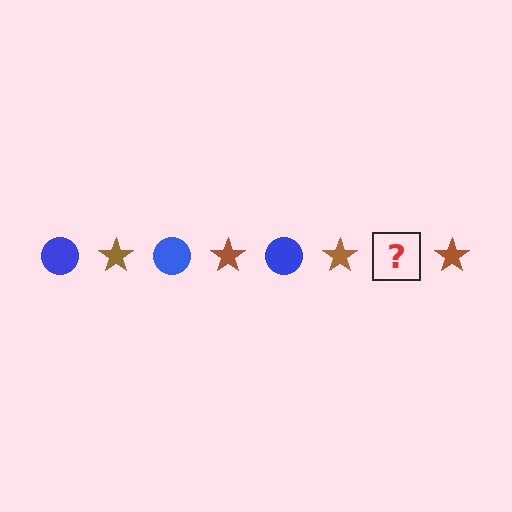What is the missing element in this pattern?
The missing element is a blue circle.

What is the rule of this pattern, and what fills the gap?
The rule is that the pattern alternates between blue circle and brown star. The gap should be filled with a blue circle.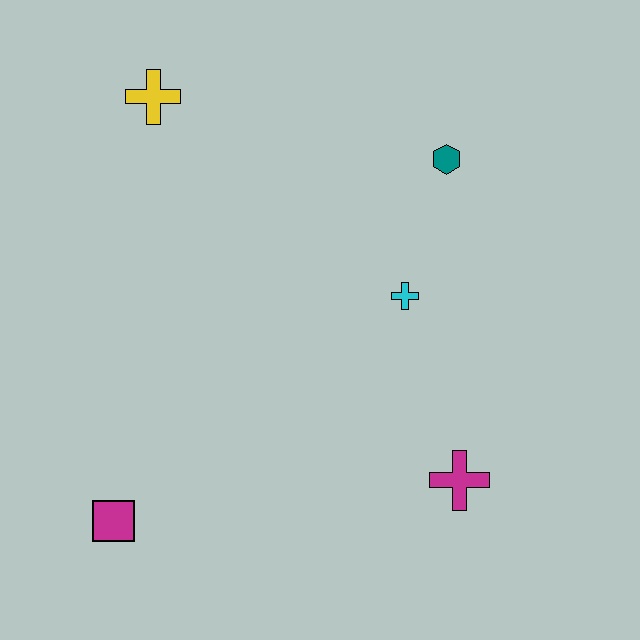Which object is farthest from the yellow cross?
The magenta cross is farthest from the yellow cross.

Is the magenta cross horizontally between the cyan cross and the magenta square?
No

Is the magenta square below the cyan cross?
Yes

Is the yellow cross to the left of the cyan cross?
Yes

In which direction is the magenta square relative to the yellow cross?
The magenta square is below the yellow cross.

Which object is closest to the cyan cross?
The teal hexagon is closest to the cyan cross.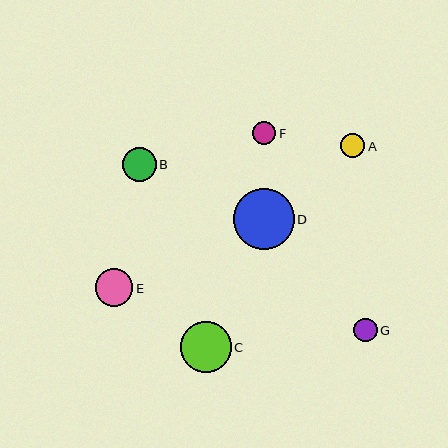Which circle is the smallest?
Circle G is the smallest with a size of approximately 23 pixels.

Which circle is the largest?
Circle D is the largest with a size of approximately 61 pixels.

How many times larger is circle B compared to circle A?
Circle B is approximately 1.4 times the size of circle A.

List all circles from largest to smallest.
From largest to smallest: D, C, E, B, A, F, G.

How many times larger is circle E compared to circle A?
Circle E is approximately 1.5 times the size of circle A.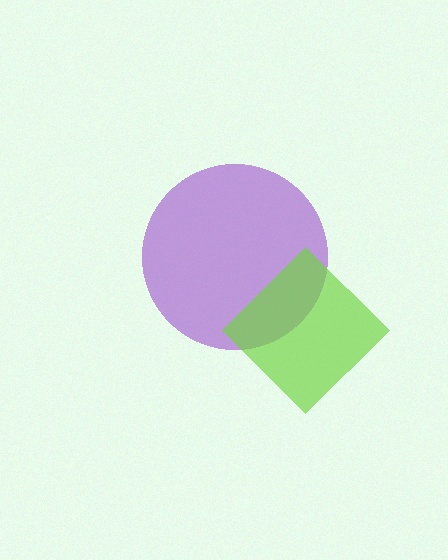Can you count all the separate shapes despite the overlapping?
Yes, there are 2 separate shapes.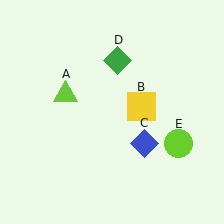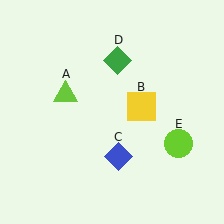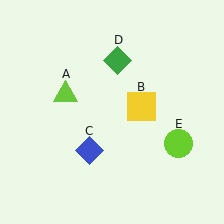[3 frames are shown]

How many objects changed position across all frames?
1 object changed position: blue diamond (object C).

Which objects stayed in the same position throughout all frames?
Lime triangle (object A) and yellow square (object B) and green diamond (object D) and lime circle (object E) remained stationary.